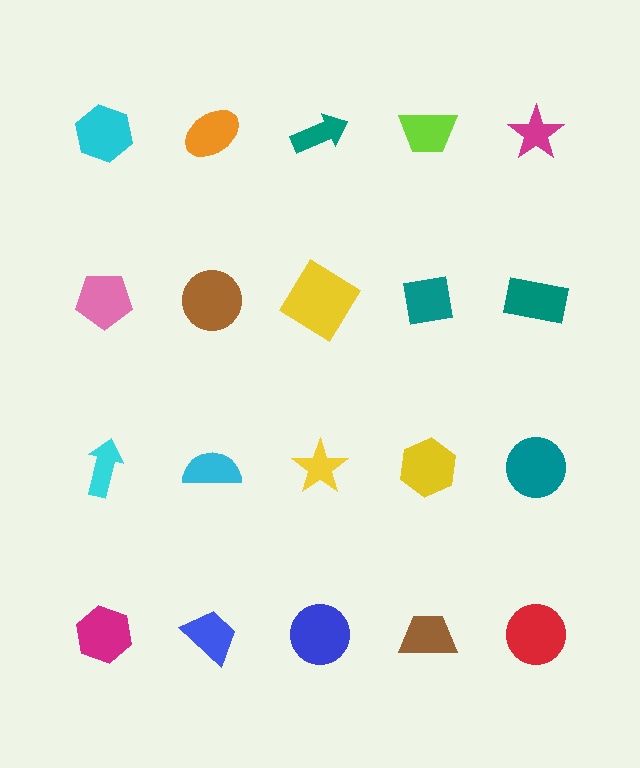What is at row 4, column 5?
A red circle.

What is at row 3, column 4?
A yellow hexagon.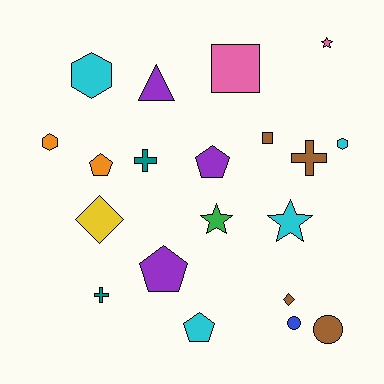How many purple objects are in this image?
There are 3 purple objects.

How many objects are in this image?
There are 20 objects.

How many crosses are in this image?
There are 3 crosses.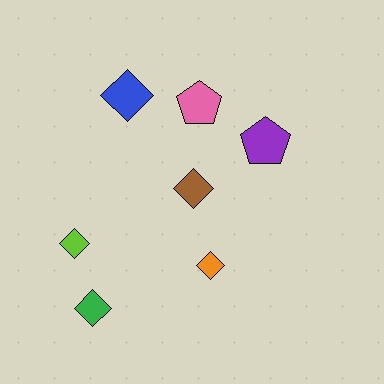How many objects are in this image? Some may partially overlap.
There are 7 objects.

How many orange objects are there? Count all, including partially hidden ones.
There is 1 orange object.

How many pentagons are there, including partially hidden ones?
There are 2 pentagons.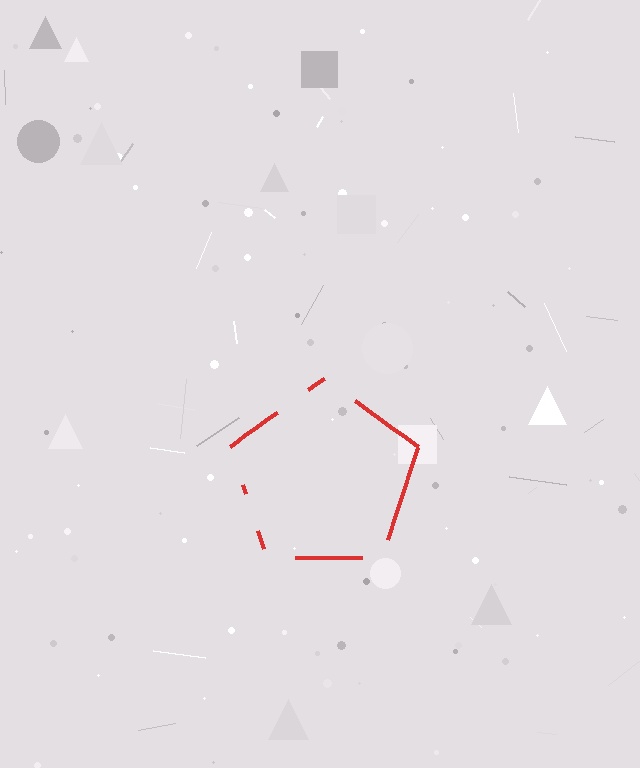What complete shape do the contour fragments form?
The contour fragments form a pentagon.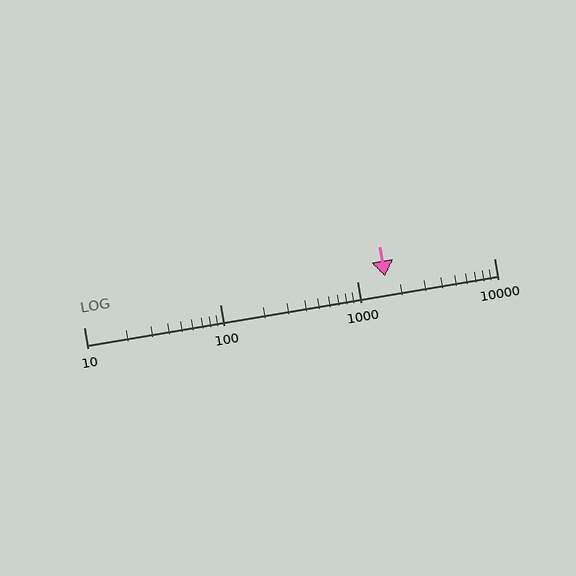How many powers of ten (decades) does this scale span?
The scale spans 3 decades, from 10 to 10000.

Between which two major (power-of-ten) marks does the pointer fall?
The pointer is between 1000 and 10000.